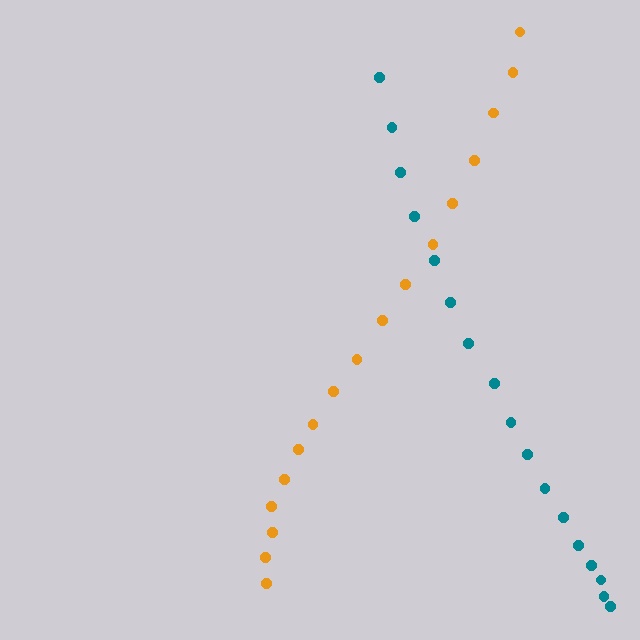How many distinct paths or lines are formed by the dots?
There are 2 distinct paths.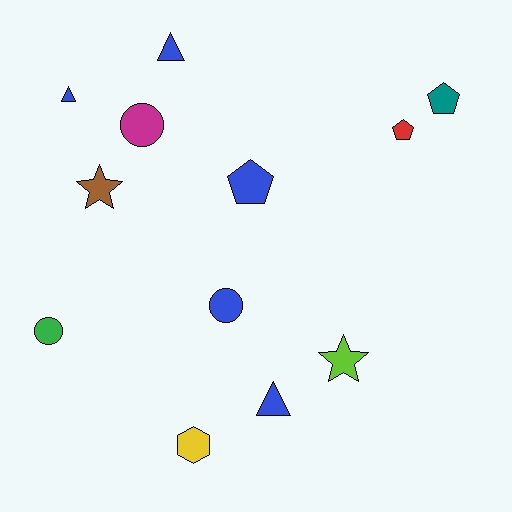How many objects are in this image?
There are 12 objects.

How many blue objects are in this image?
There are 5 blue objects.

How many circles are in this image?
There are 3 circles.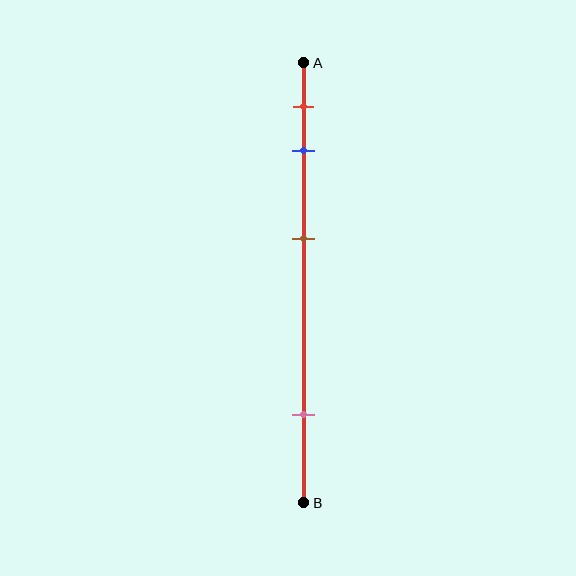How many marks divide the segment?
There are 4 marks dividing the segment.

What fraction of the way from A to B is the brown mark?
The brown mark is approximately 40% (0.4) of the way from A to B.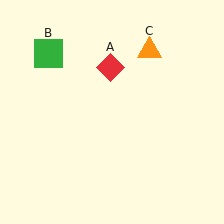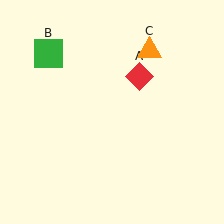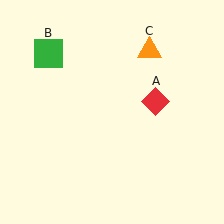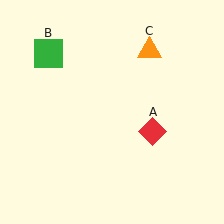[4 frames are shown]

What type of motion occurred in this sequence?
The red diamond (object A) rotated clockwise around the center of the scene.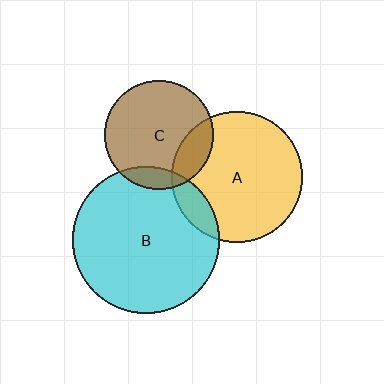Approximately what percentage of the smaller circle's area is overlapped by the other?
Approximately 10%.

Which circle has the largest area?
Circle B (cyan).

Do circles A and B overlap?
Yes.